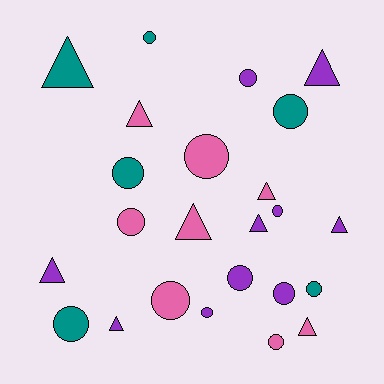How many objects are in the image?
There are 24 objects.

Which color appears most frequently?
Purple, with 10 objects.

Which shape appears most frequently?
Circle, with 14 objects.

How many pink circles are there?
There are 4 pink circles.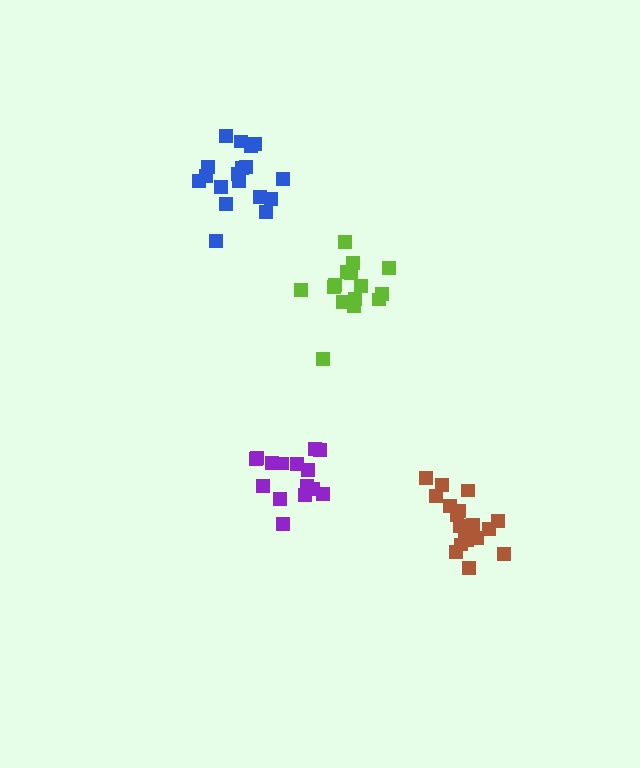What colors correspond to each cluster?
The clusters are colored: blue, lime, purple, brown.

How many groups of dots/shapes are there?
There are 4 groups.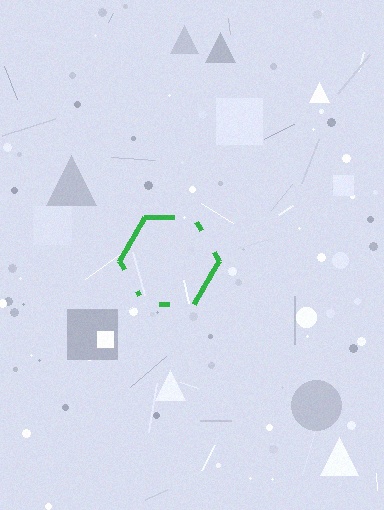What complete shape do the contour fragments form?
The contour fragments form a hexagon.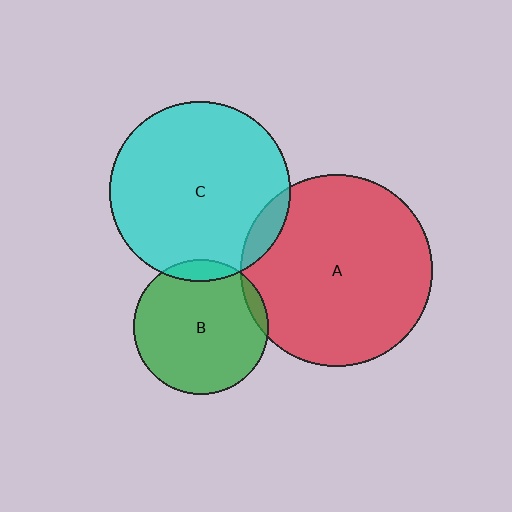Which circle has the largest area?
Circle A (red).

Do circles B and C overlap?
Yes.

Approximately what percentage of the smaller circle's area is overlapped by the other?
Approximately 10%.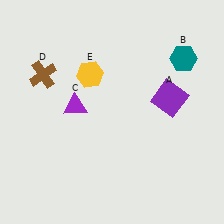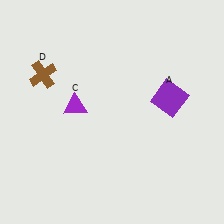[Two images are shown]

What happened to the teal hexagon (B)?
The teal hexagon (B) was removed in Image 2. It was in the top-right area of Image 1.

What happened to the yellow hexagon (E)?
The yellow hexagon (E) was removed in Image 2. It was in the top-left area of Image 1.